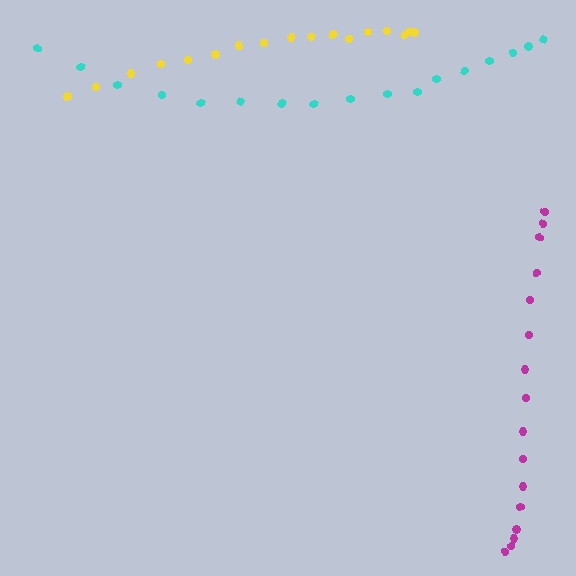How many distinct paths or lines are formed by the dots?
There are 3 distinct paths.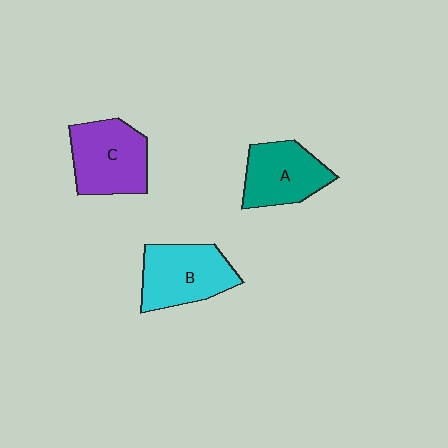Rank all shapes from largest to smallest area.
From largest to smallest: C (purple), B (cyan), A (teal).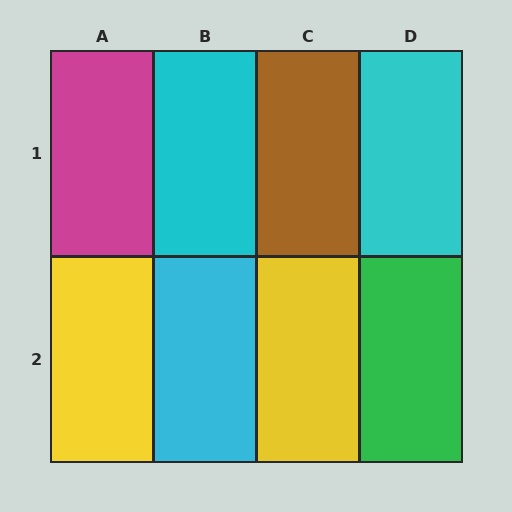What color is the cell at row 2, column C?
Yellow.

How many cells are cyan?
3 cells are cyan.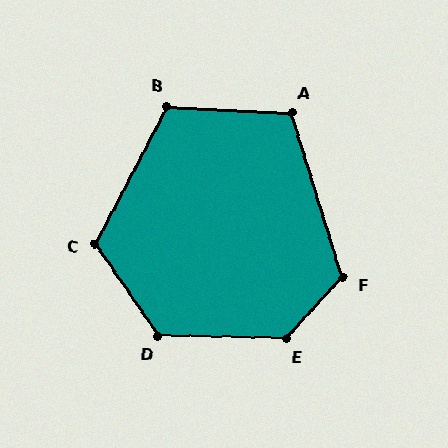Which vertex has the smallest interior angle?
A, at approximately 110 degrees.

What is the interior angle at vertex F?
Approximately 120 degrees (obtuse).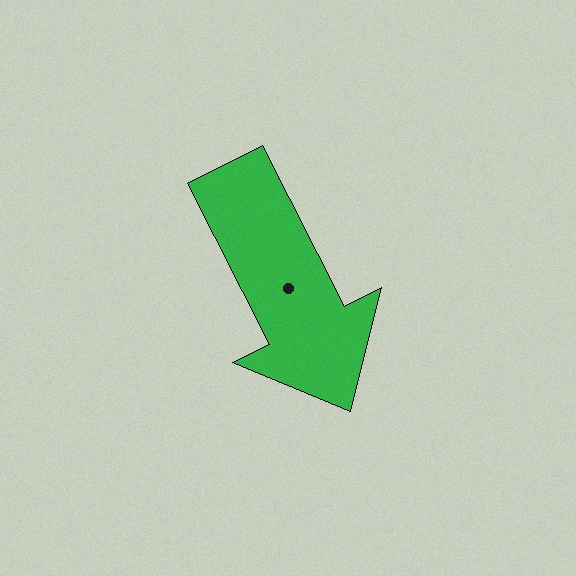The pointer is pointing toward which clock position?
Roughly 5 o'clock.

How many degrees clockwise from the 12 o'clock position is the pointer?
Approximately 153 degrees.